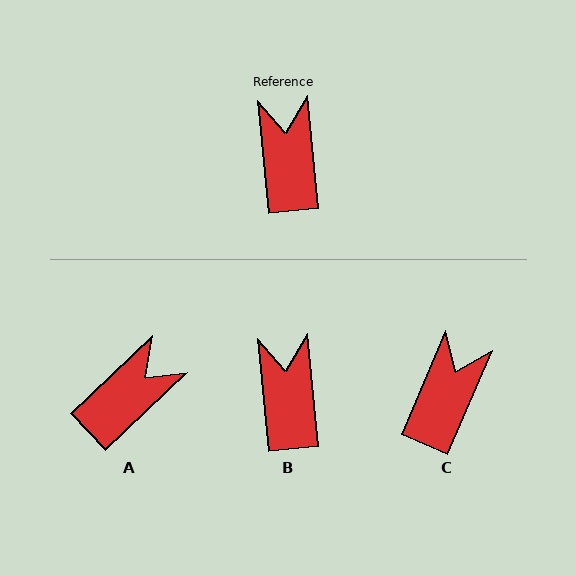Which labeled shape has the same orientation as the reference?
B.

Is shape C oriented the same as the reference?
No, it is off by about 29 degrees.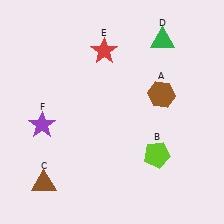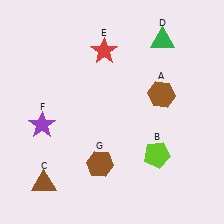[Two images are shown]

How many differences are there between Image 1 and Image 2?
There is 1 difference between the two images.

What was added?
A brown hexagon (G) was added in Image 2.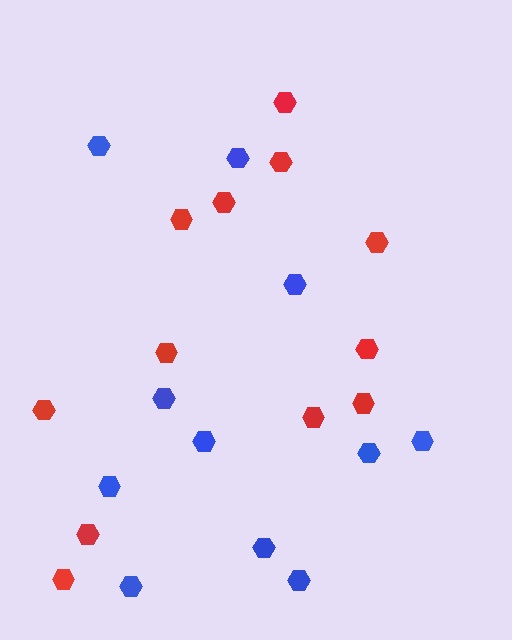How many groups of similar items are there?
There are 2 groups: one group of blue hexagons (11) and one group of red hexagons (12).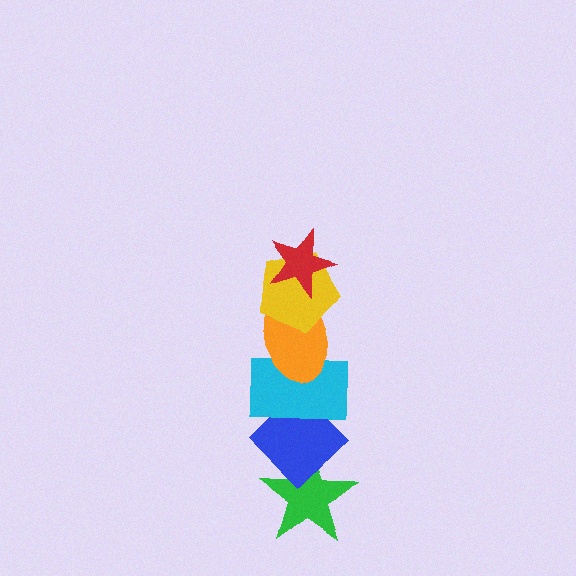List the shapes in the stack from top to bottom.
From top to bottom: the red star, the yellow pentagon, the orange ellipse, the cyan rectangle, the blue diamond, the green star.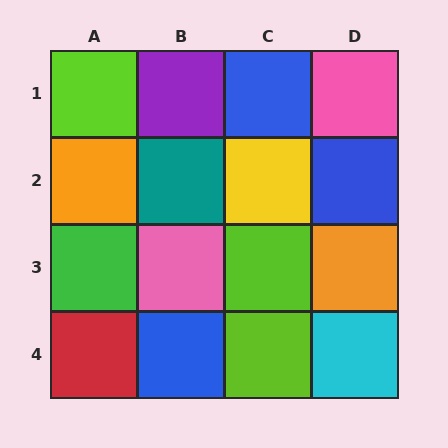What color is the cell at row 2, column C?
Yellow.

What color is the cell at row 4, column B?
Blue.